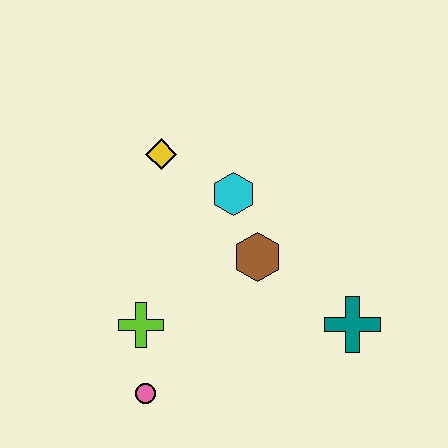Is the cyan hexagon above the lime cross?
Yes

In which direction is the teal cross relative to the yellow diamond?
The teal cross is to the right of the yellow diamond.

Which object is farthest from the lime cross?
The teal cross is farthest from the lime cross.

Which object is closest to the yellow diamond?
The cyan hexagon is closest to the yellow diamond.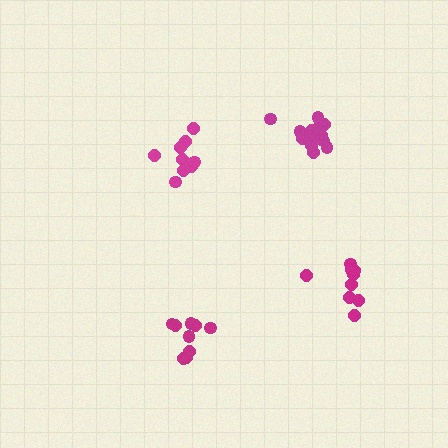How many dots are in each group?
Group 1: 13 dots, Group 2: 9 dots, Group 3: 9 dots, Group 4: 9 dots (40 total).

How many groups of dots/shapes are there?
There are 4 groups.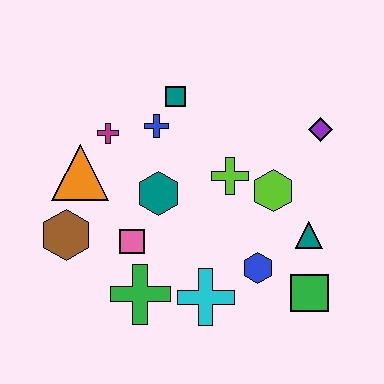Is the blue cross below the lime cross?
No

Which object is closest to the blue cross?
The teal square is closest to the blue cross.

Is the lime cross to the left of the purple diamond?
Yes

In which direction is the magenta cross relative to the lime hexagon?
The magenta cross is to the left of the lime hexagon.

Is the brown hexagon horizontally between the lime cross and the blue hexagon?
No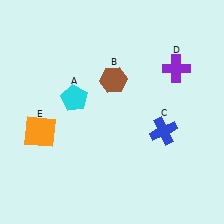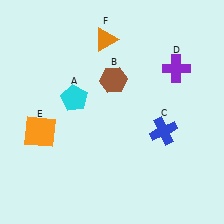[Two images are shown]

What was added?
An orange triangle (F) was added in Image 2.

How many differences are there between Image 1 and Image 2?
There is 1 difference between the two images.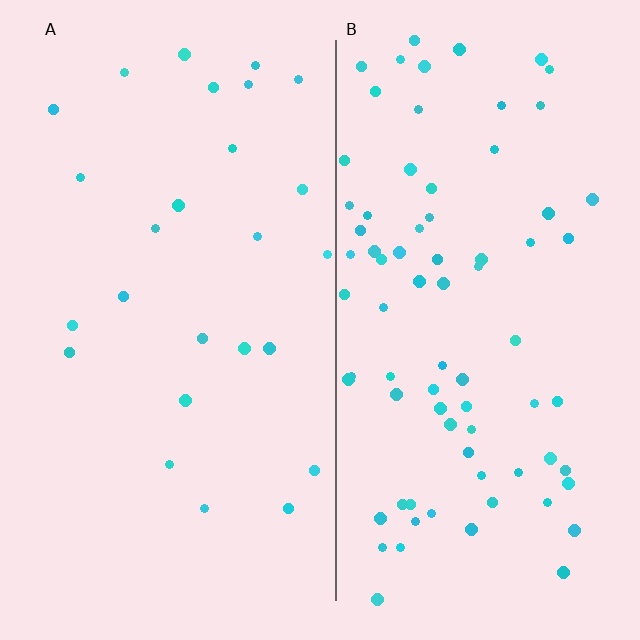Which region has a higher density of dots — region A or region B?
B (the right).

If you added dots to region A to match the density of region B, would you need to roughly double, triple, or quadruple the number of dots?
Approximately triple.